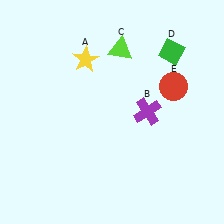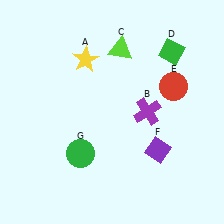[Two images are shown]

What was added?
A purple diamond (F), a green circle (G) were added in Image 2.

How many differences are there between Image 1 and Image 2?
There are 2 differences between the two images.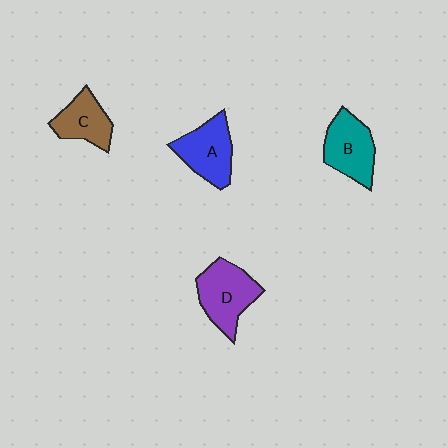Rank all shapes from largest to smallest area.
From largest to smallest: D (purple), A (blue), B (teal), C (brown).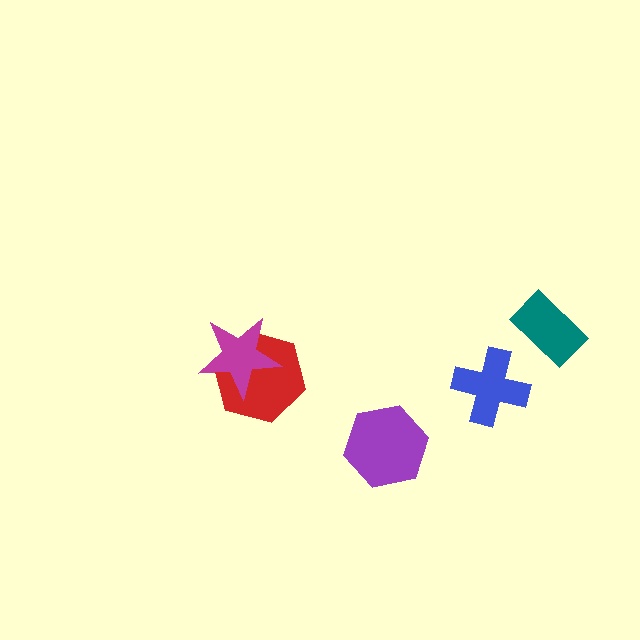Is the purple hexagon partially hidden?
No, no other shape covers it.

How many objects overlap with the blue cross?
0 objects overlap with the blue cross.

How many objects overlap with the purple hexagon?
0 objects overlap with the purple hexagon.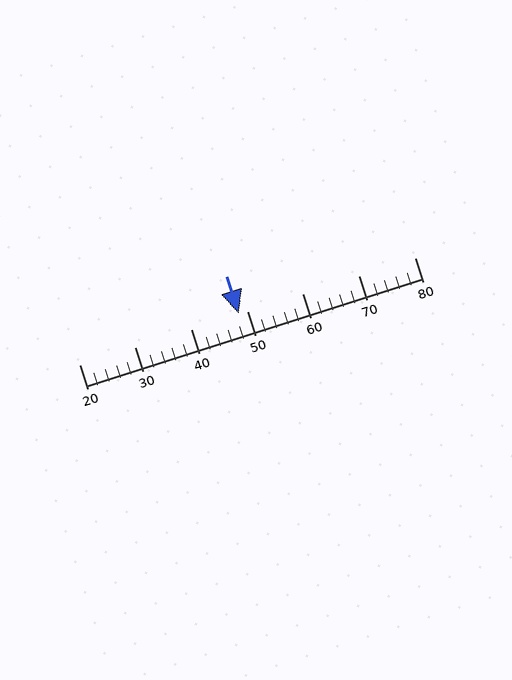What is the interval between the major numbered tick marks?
The major tick marks are spaced 10 units apart.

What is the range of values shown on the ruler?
The ruler shows values from 20 to 80.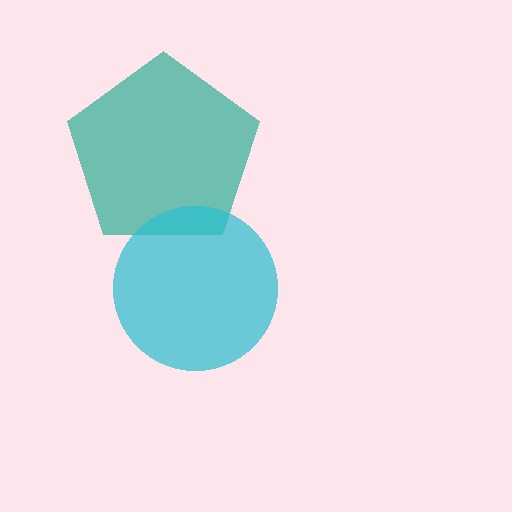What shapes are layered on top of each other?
The layered shapes are: a teal pentagon, a cyan circle.